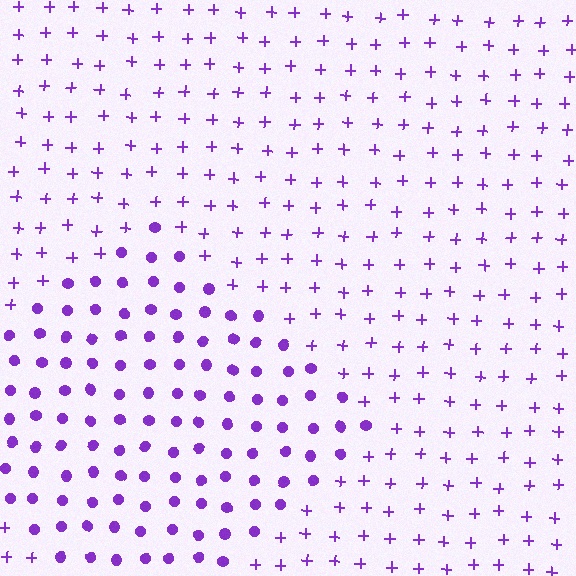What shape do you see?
I see a diamond.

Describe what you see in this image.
The image is filled with small purple elements arranged in a uniform grid. A diamond-shaped region contains circles, while the surrounding area contains plus signs. The boundary is defined purely by the change in element shape.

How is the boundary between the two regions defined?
The boundary is defined by a change in element shape: circles inside vs. plus signs outside. All elements share the same color and spacing.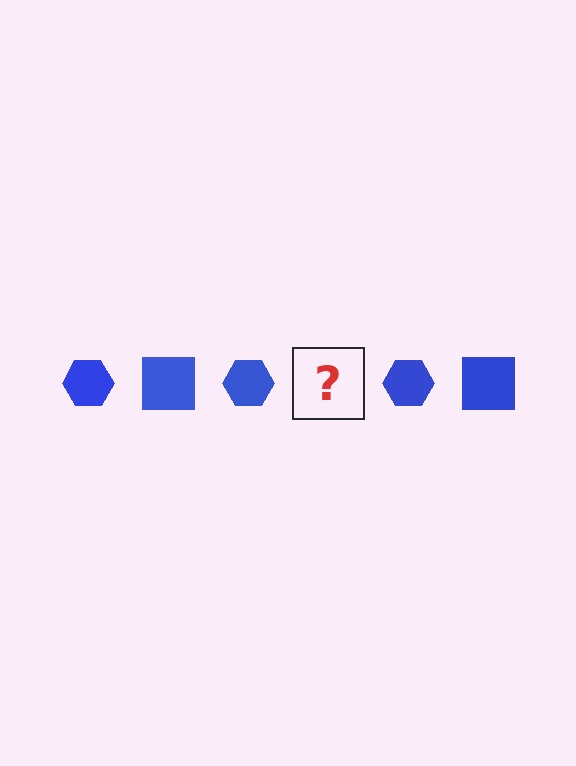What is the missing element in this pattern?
The missing element is a blue square.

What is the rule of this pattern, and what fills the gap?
The rule is that the pattern cycles through hexagon, square shapes in blue. The gap should be filled with a blue square.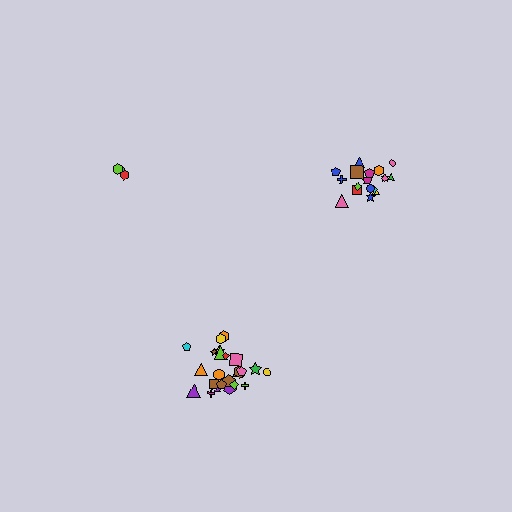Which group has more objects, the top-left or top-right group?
The top-right group.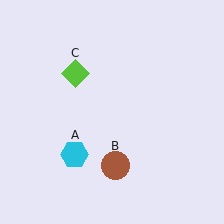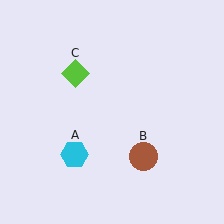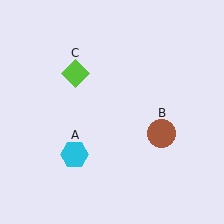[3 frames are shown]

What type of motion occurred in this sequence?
The brown circle (object B) rotated counterclockwise around the center of the scene.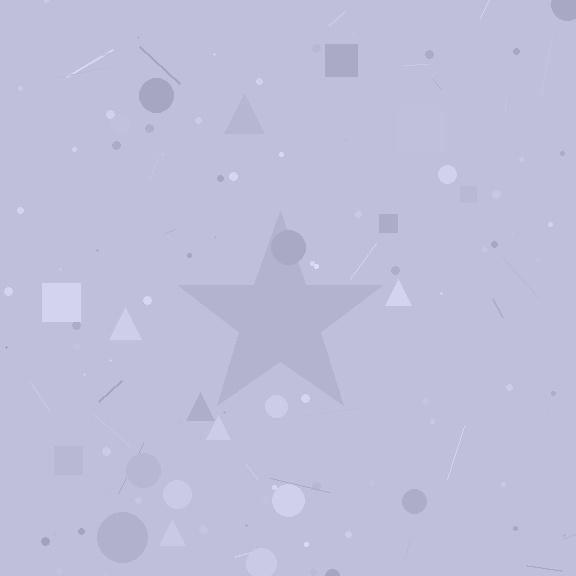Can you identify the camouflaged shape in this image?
The camouflaged shape is a star.